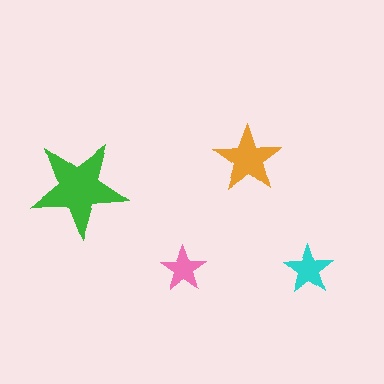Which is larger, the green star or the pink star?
The green one.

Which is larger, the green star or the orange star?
The green one.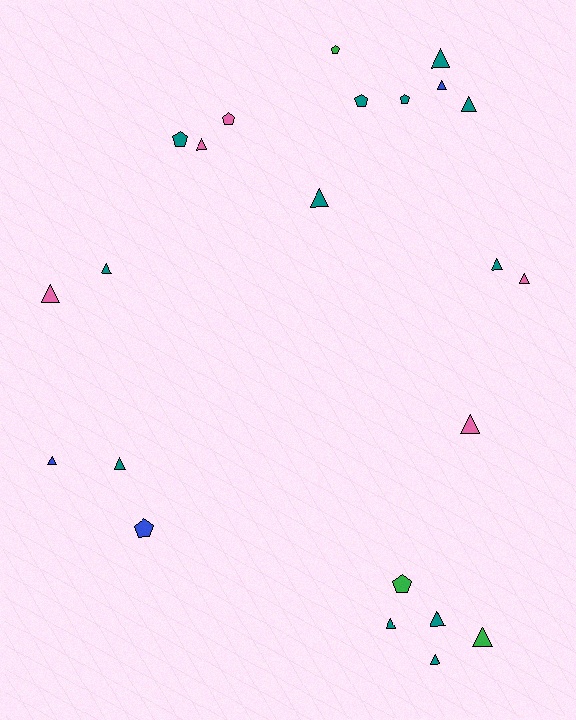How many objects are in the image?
There are 23 objects.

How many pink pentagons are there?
There is 1 pink pentagon.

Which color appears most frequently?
Teal, with 12 objects.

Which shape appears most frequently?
Triangle, with 16 objects.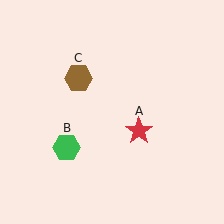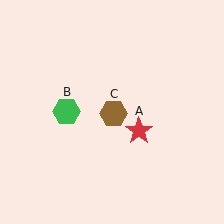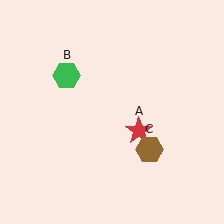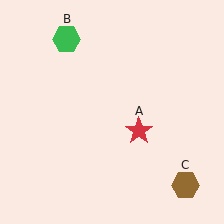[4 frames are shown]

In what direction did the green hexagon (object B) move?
The green hexagon (object B) moved up.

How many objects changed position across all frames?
2 objects changed position: green hexagon (object B), brown hexagon (object C).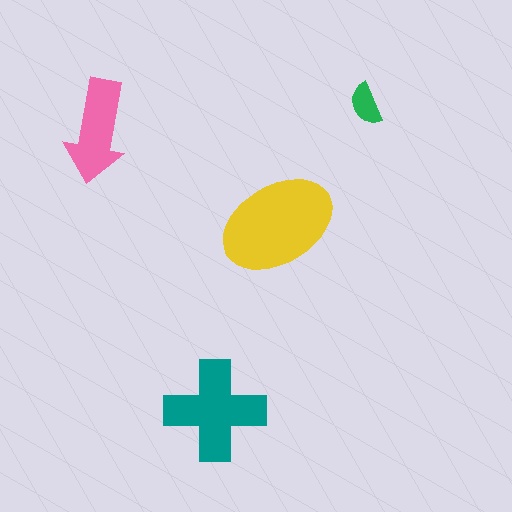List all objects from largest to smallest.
The yellow ellipse, the teal cross, the pink arrow, the green semicircle.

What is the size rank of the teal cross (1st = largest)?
2nd.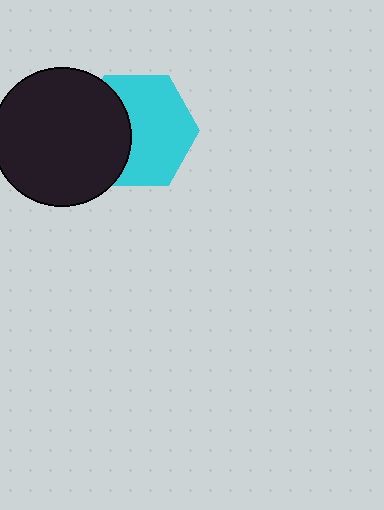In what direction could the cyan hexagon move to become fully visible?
The cyan hexagon could move right. That would shift it out from behind the black circle entirely.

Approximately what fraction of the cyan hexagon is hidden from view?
Roughly 37% of the cyan hexagon is hidden behind the black circle.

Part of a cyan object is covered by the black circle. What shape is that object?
It is a hexagon.